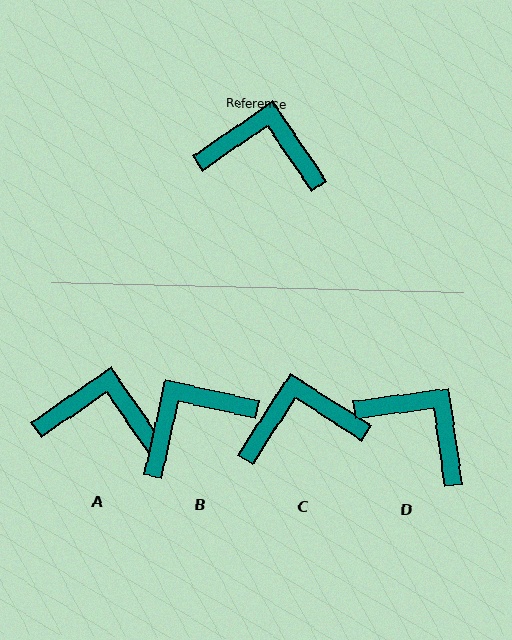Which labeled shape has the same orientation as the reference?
A.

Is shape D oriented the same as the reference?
No, it is off by about 26 degrees.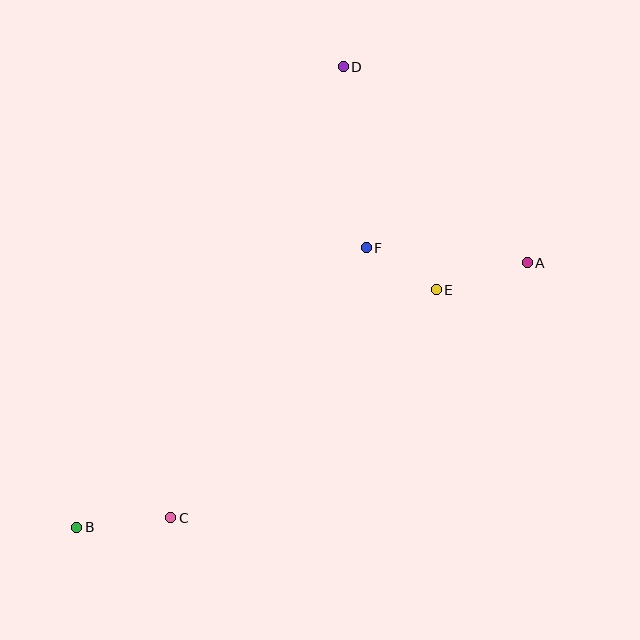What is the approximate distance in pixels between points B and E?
The distance between B and E is approximately 431 pixels.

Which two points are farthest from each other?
Points B and D are farthest from each other.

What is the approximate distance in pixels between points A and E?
The distance between A and E is approximately 95 pixels.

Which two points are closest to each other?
Points E and F are closest to each other.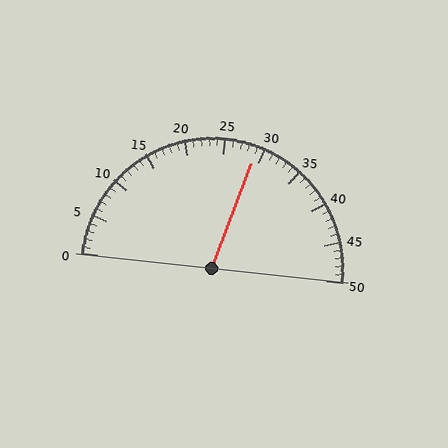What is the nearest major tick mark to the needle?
The nearest major tick mark is 30.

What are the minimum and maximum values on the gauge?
The gauge ranges from 0 to 50.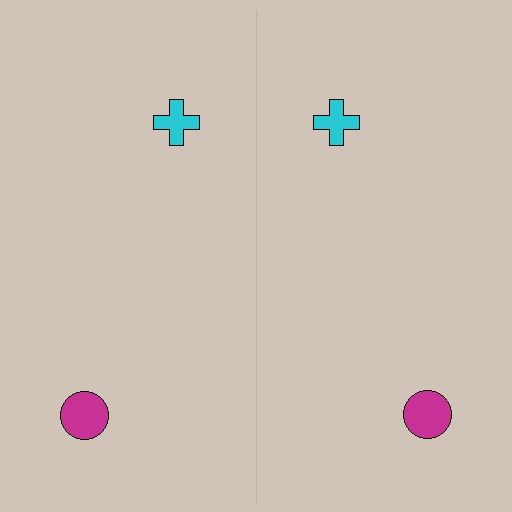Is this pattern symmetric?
Yes, this pattern has bilateral (reflection) symmetry.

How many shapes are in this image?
There are 4 shapes in this image.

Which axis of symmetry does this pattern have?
The pattern has a vertical axis of symmetry running through the center of the image.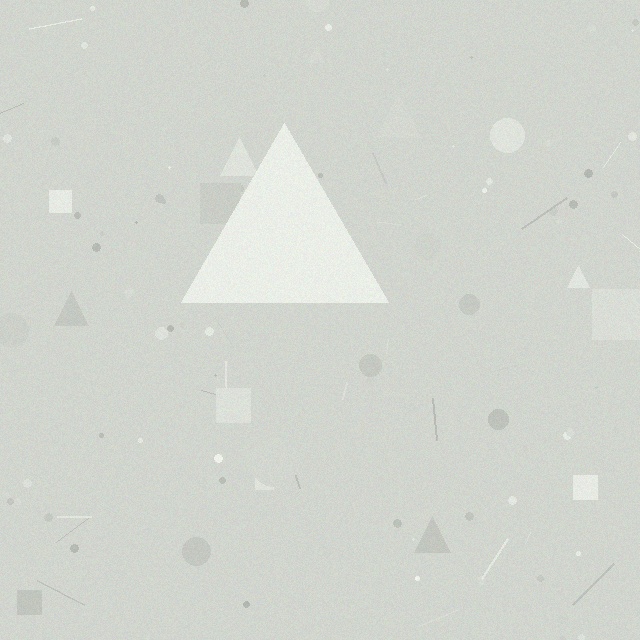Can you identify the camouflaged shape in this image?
The camouflaged shape is a triangle.